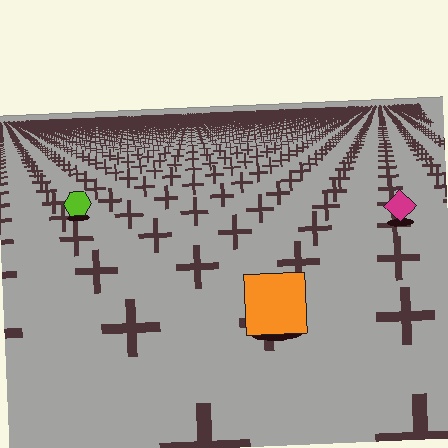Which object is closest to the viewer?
The orange square is closest. The texture marks near it are larger and more spread out.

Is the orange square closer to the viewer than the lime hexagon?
Yes. The orange square is closer — you can tell from the texture gradient: the ground texture is coarser near it.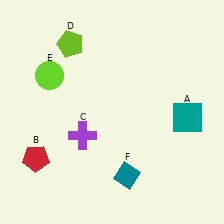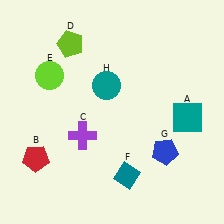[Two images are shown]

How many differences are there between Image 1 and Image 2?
There are 2 differences between the two images.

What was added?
A blue pentagon (G), a teal circle (H) were added in Image 2.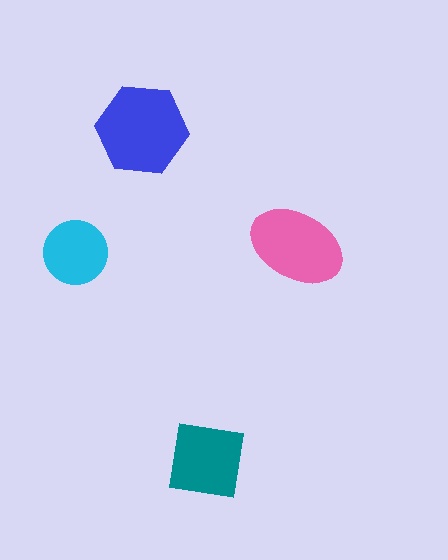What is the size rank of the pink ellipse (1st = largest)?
2nd.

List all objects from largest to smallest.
The blue hexagon, the pink ellipse, the teal square, the cyan circle.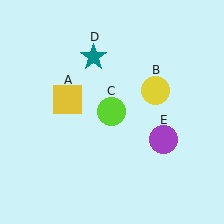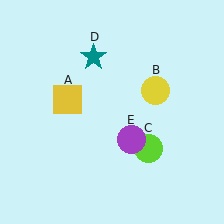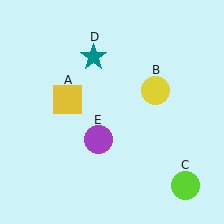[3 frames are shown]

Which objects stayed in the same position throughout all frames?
Yellow square (object A) and yellow circle (object B) and teal star (object D) remained stationary.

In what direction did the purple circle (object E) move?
The purple circle (object E) moved left.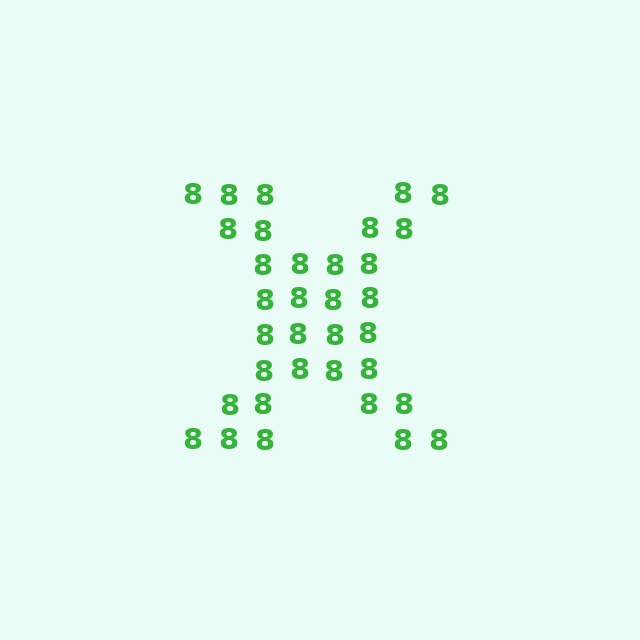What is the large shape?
The large shape is the letter X.